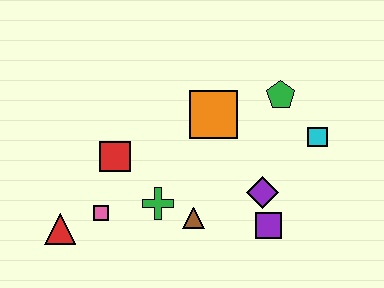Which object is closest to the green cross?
The brown triangle is closest to the green cross.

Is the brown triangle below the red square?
Yes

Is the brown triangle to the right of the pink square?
Yes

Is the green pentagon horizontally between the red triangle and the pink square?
No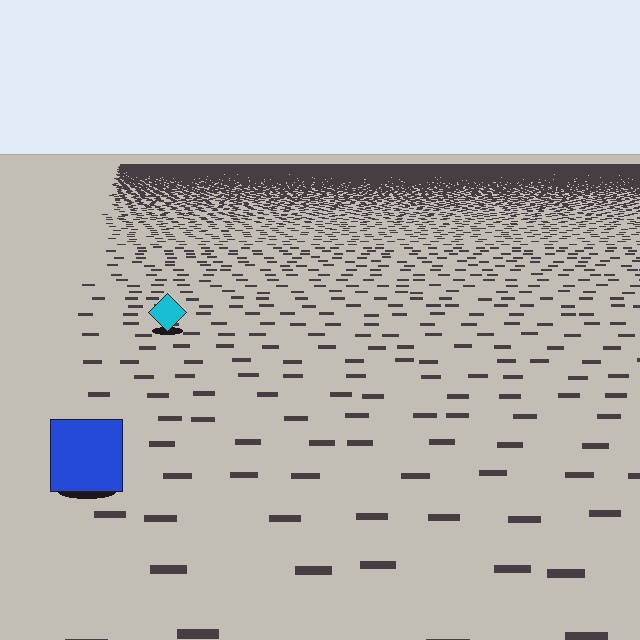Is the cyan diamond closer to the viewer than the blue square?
No. The blue square is closer — you can tell from the texture gradient: the ground texture is coarser near it.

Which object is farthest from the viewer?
The cyan diamond is farthest from the viewer. It appears smaller and the ground texture around it is denser.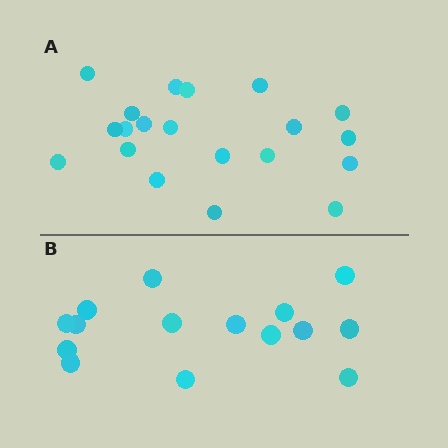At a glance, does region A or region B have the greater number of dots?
Region A (the top region) has more dots.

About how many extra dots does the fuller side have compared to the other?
Region A has about 5 more dots than region B.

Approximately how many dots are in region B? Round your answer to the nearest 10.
About 20 dots. (The exact count is 15, which rounds to 20.)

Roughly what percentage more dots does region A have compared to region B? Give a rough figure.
About 35% more.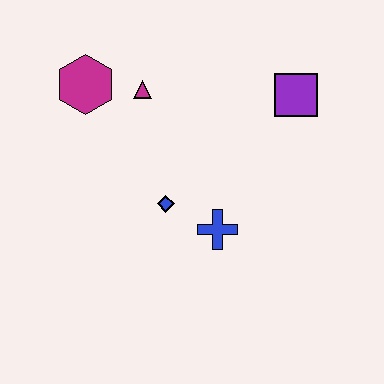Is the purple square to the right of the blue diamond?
Yes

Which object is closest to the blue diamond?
The blue cross is closest to the blue diamond.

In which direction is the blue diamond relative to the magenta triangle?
The blue diamond is below the magenta triangle.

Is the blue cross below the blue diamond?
Yes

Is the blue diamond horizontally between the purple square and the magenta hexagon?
Yes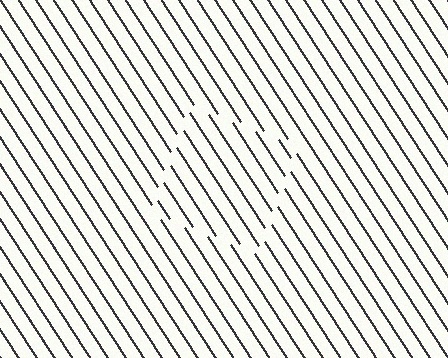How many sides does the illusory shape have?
4 sides — the line-ends trace a square.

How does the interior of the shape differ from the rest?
The interior of the shape contains the same grating, shifted by half a period — the contour is defined by the phase discontinuity where line-ends from the inner and outer gratings abut.